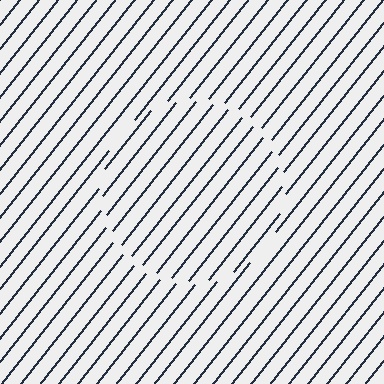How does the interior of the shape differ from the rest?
The interior of the shape contains the same grating, shifted by half a period — the contour is defined by the phase discontinuity where line-ends from the inner and outer gratings abut.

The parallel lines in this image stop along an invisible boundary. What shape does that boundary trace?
An illusory circle. The interior of the shape contains the same grating, shifted by half a period — the contour is defined by the phase discontinuity where line-ends from the inner and outer gratings abut.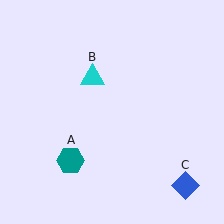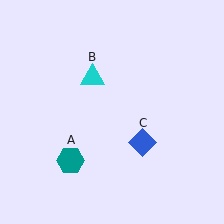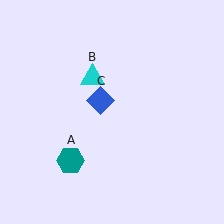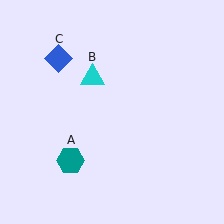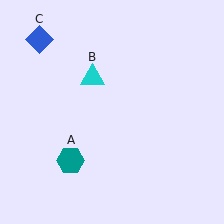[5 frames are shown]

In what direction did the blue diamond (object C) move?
The blue diamond (object C) moved up and to the left.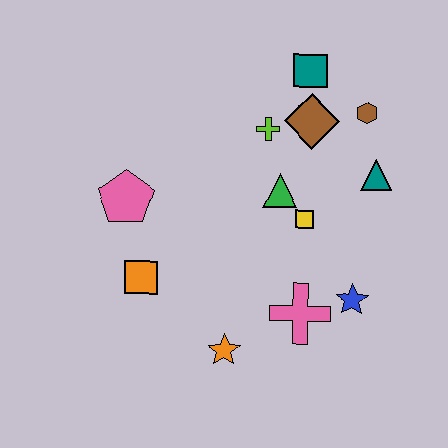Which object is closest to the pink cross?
The blue star is closest to the pink cross.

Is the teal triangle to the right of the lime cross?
Yes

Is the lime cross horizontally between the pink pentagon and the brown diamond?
Yes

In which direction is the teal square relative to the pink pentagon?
The teal square is to the right of the pink pentagon.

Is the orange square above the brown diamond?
No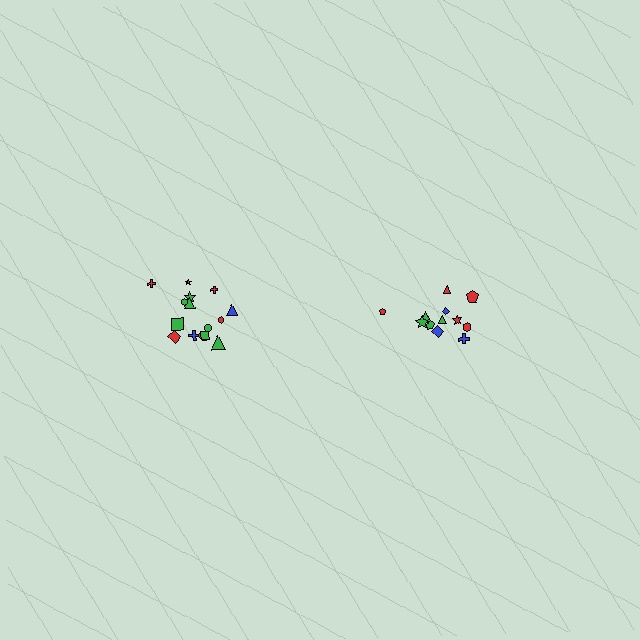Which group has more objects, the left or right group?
The left group.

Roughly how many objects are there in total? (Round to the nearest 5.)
Roughly 25 objects in total.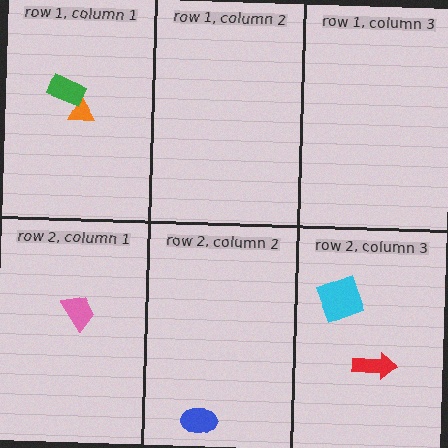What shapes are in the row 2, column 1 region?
The pink trapezoid.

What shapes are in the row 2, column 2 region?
The blue ellipse.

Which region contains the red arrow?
The row 2, column 3 region.